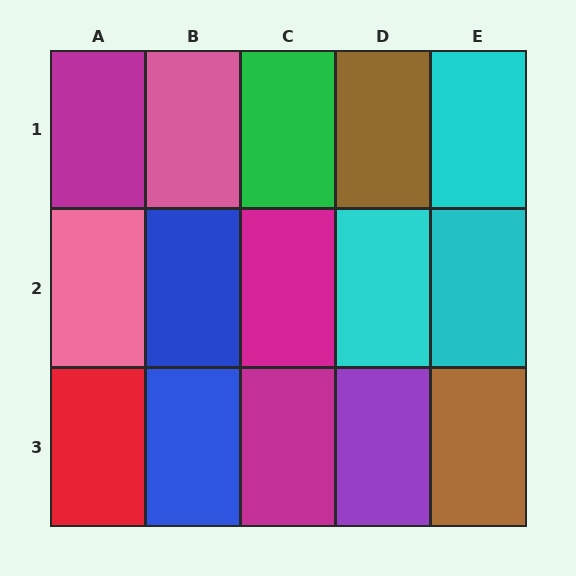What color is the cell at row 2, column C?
Magenta.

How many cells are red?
1 cell is red.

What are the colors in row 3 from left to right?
Red, blue, magenta, purple, brown.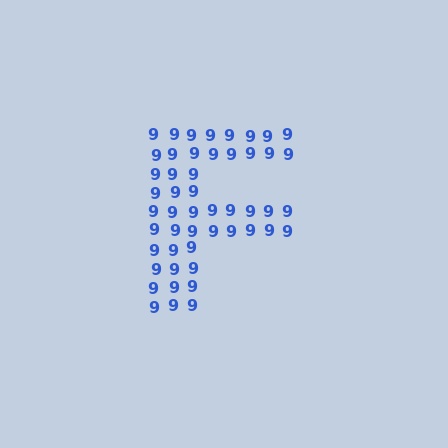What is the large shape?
The large shape is the letter F.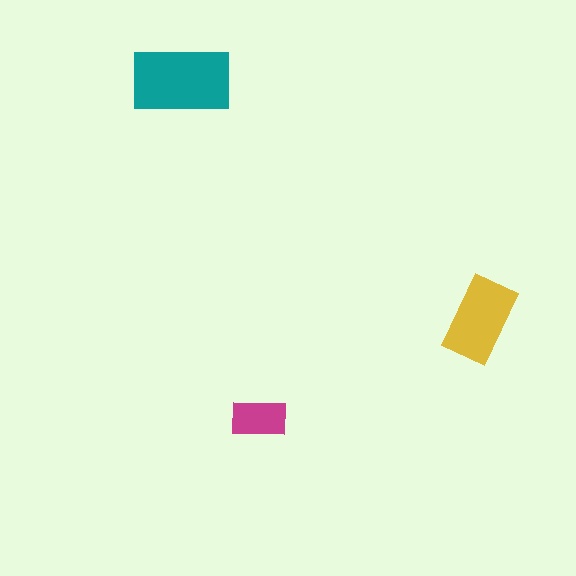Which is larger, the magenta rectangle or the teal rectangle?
The teal one.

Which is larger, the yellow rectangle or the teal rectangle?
The teal one.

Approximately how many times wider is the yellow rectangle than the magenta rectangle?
About 1.5 times wider.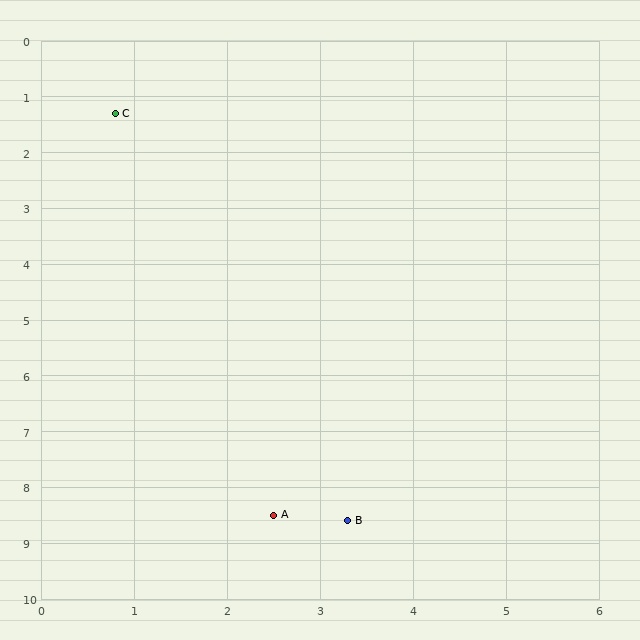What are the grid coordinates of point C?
Point C is at approximately (0.8, 1.3).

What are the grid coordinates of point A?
Point A is at approximately (2.5, 8.5).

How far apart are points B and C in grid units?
Points B and C are about 7.7 grid units apart.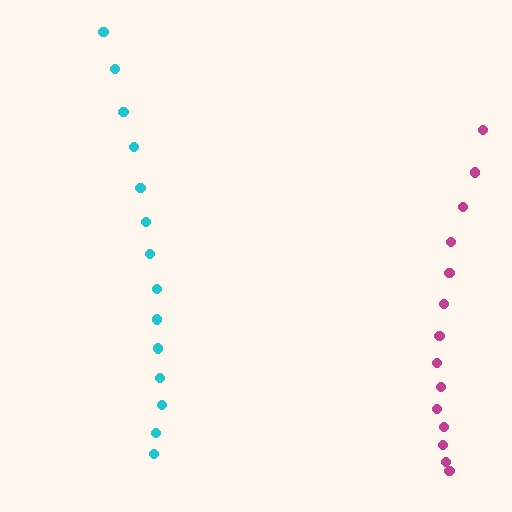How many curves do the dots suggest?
There are 2 distinct paths.